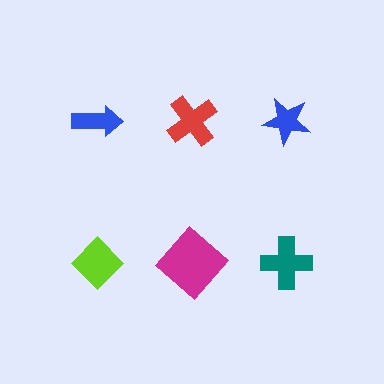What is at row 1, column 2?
A red cross.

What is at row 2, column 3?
A teal cross.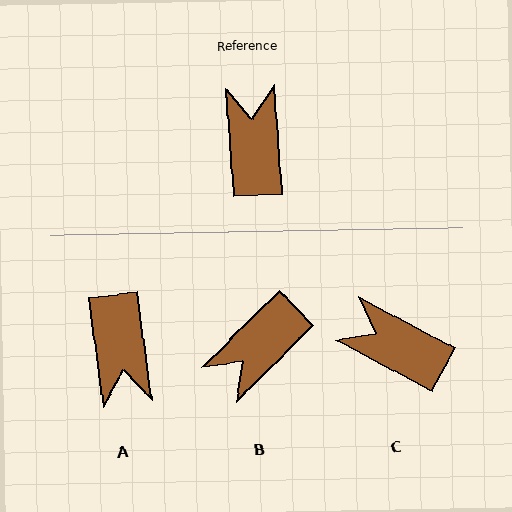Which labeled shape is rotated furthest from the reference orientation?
A, about 176 degrees away.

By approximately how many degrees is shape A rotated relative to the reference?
Approximately 176 degrees clockwise.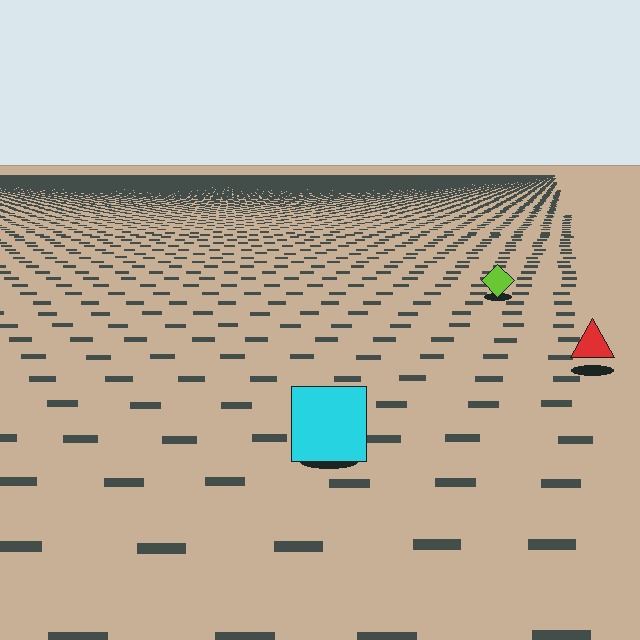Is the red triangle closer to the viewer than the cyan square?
No. The cyan square is closer — you can tell from the texture gradient: the ground texture is coarser near it.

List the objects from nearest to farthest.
From nearest to farthest: the cyan square, the red triangle, the lime diamond.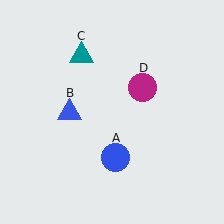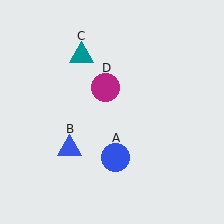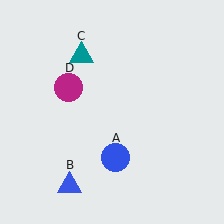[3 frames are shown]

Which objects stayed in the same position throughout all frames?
Blue circle (object A) and teal triangle (object C) remained stationary.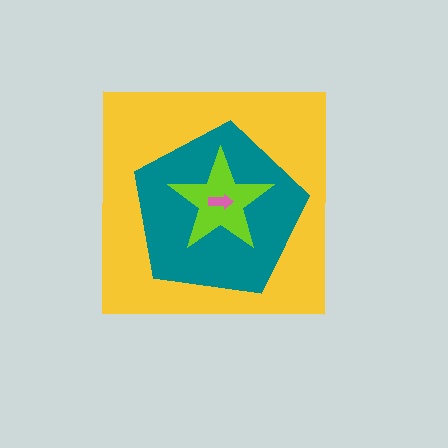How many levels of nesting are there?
4.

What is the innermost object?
The pink arrow.